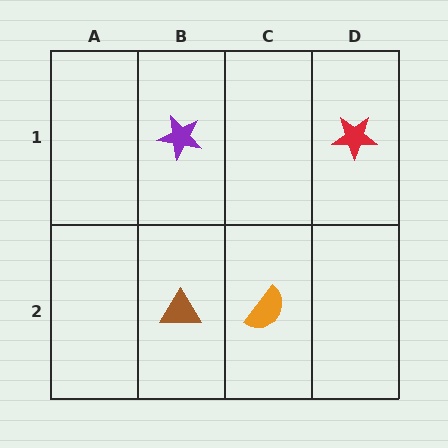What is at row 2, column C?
An orange semicircle.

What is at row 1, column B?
A purple star.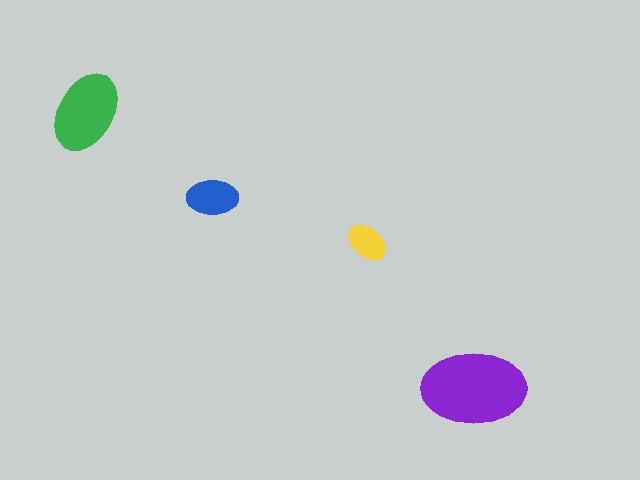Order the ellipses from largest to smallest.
the purple one, the green one, the blue one, the yellow one.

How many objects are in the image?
There are 4 objects in the image.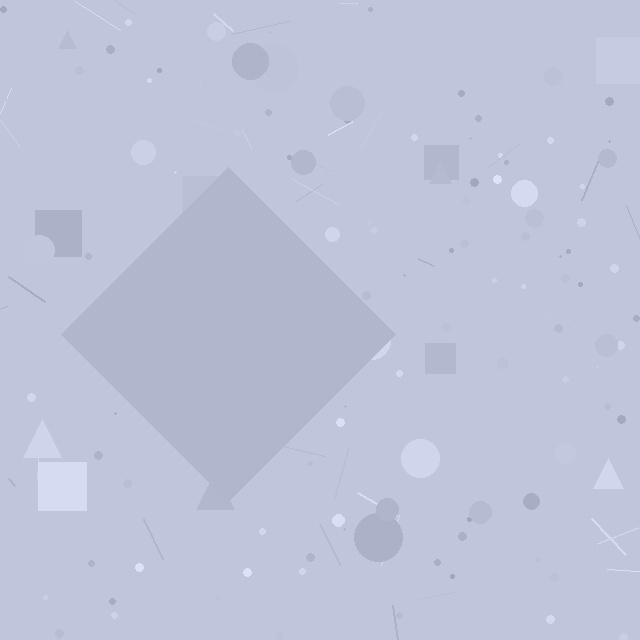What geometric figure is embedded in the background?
A diamond is embedded in the background.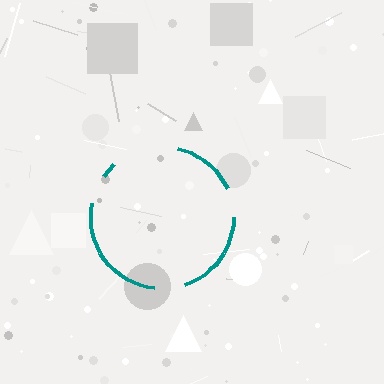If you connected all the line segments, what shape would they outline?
They would outline a circle.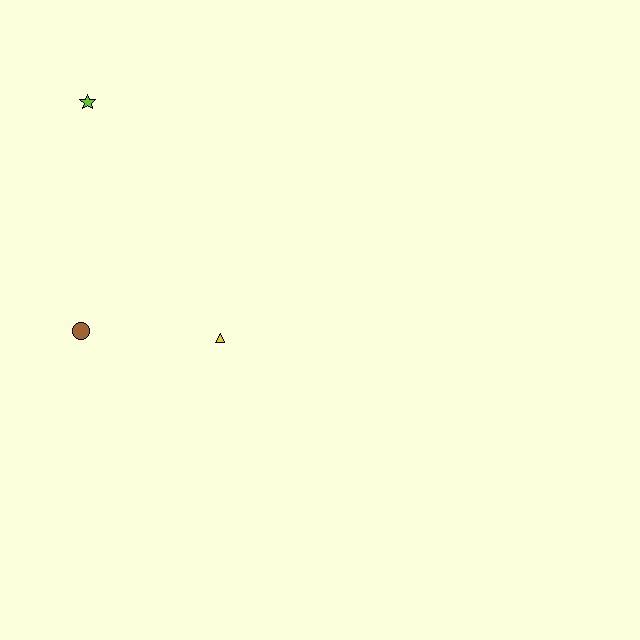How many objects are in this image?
There are 3 objects.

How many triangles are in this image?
There is 1 triangle.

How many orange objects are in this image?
There are no orange objects.